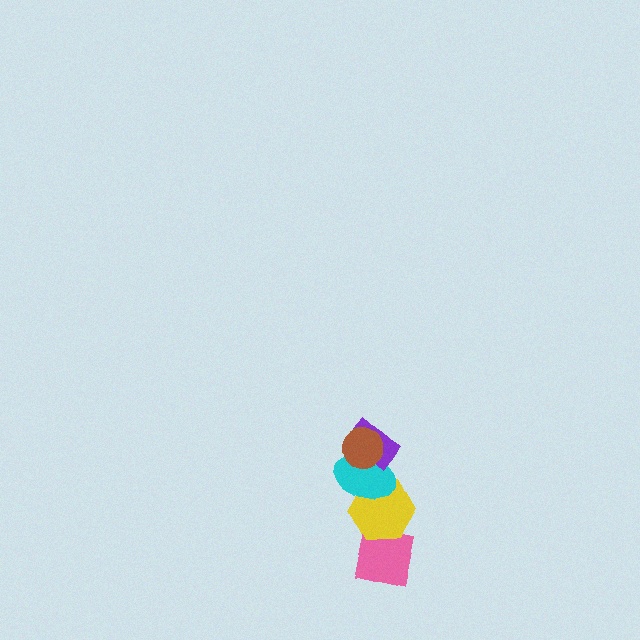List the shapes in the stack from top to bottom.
From top to bottom: the brown circle, the purple rectangle, the cyan ellipse, the yellow hexagon, the pink square.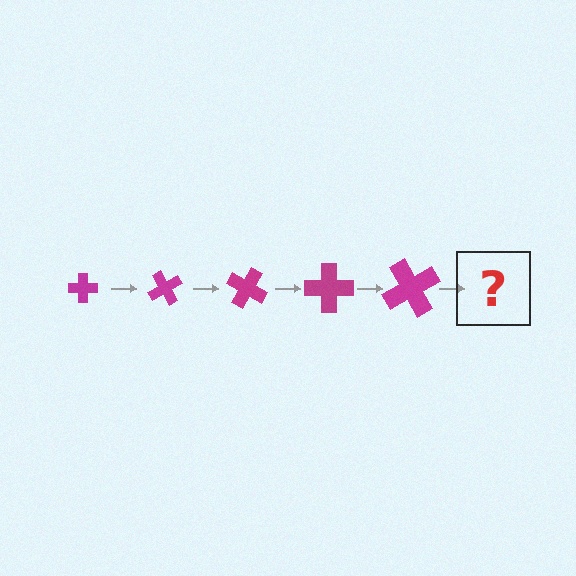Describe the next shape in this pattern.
It should be a cross, larger than the previous one and rotated 300 degrees from the start.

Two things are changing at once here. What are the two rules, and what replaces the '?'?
The two rules are that the cross grows larger each step and it rotates 60 degrees each step. The '?' should be a cross, larger than the previous one and rotated 300 degrees from the start.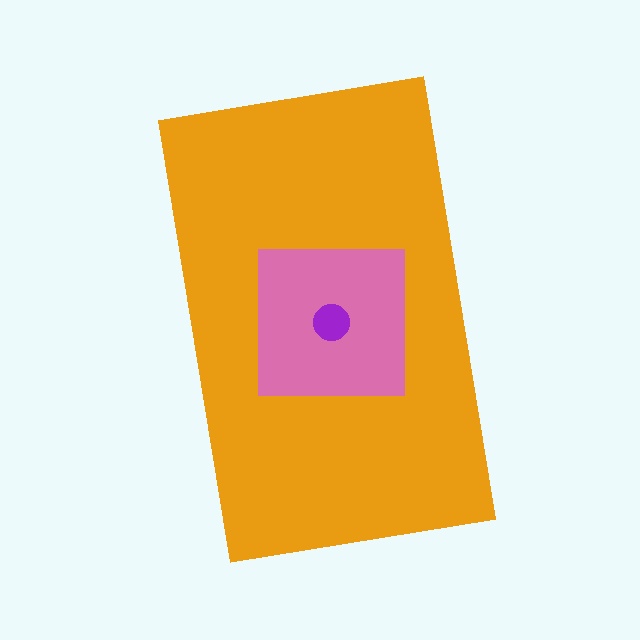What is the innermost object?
The purple circle.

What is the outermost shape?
The orange rectangle.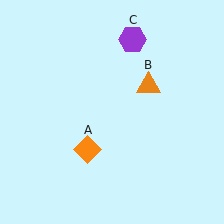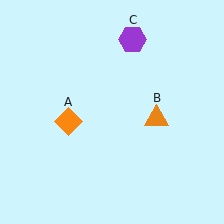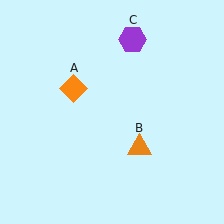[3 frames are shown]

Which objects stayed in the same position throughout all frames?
Purple hexagon (object C) remained stationary.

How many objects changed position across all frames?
2 objects changed position: orange diamond (object A), orange triangle (object B).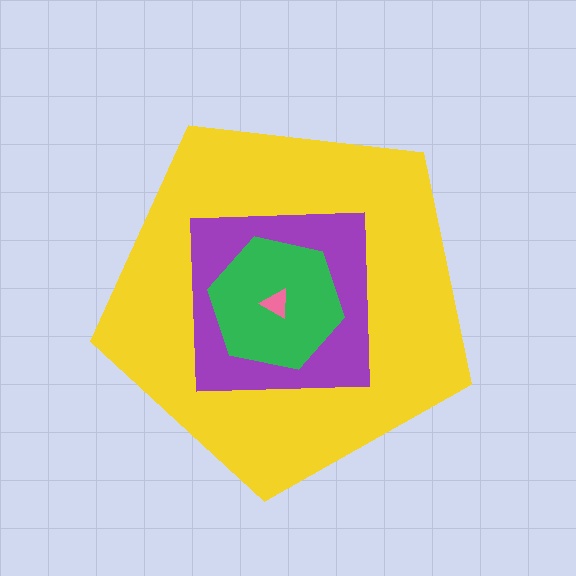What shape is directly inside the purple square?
The green hexagon.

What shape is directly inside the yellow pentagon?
The purple square.